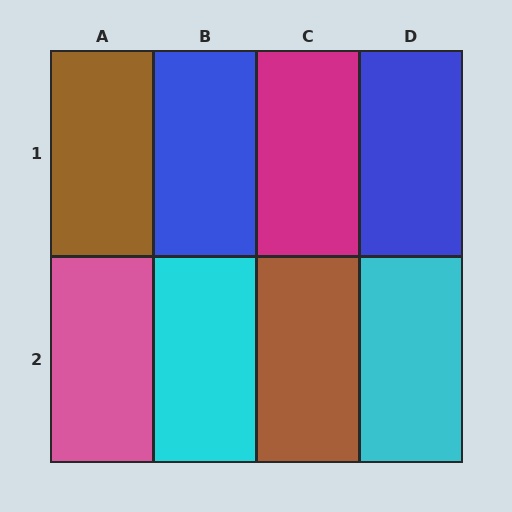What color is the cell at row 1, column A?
Brown.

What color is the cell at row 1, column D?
Blue.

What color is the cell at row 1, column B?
Blue.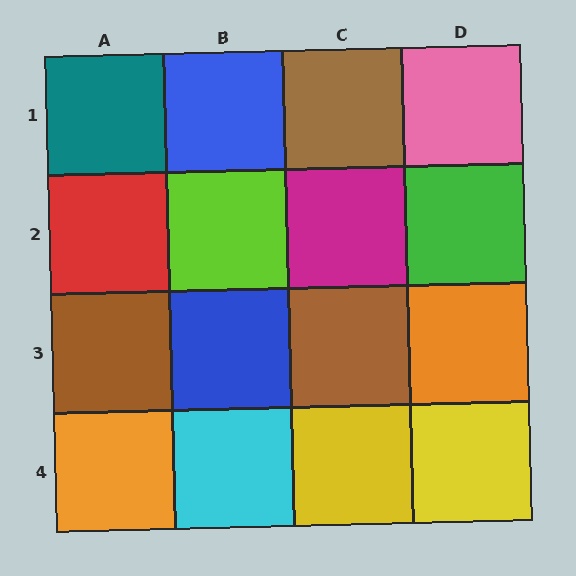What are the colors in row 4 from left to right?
Orange, cyan, yellow, yellow.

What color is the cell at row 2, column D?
Green.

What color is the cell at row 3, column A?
Brown.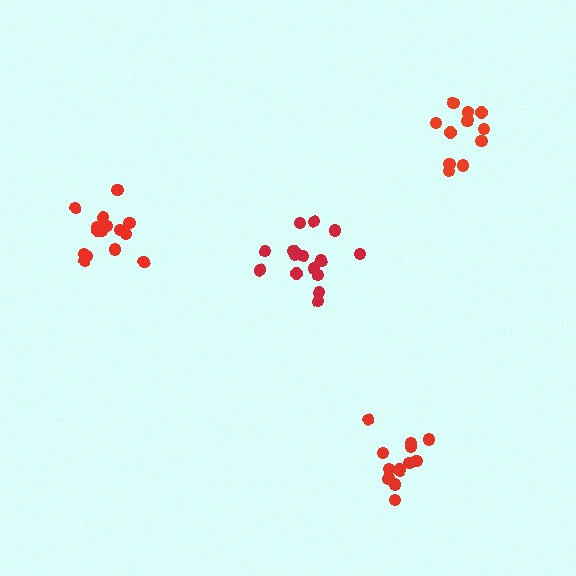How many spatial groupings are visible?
There are 4 spatial groupings.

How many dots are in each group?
Group 1: 15 dots, Group 2: 12 dots, Group 3: 16 dots, Group 4: 16 dots (59 total).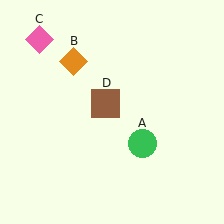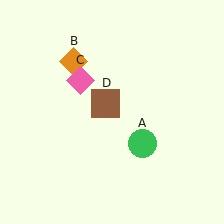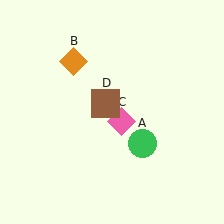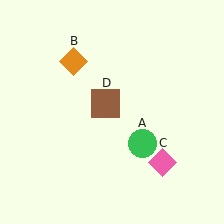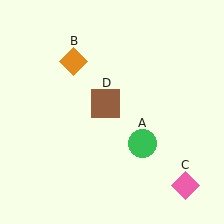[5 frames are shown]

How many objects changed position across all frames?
1 object changed position: pink diamond (object C).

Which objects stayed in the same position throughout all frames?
Green circle (object A) and orange diamond (object B) and brown square (object D) remained stationary.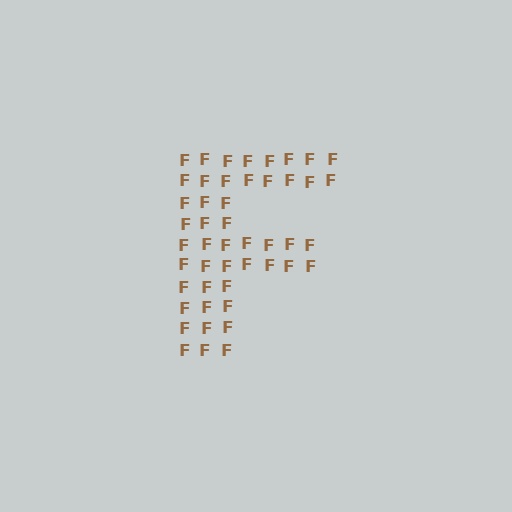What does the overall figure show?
The overall figure shows the letter F.